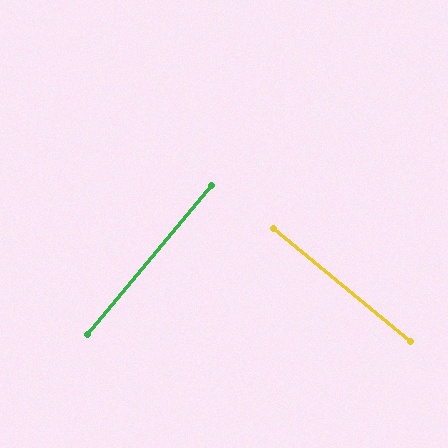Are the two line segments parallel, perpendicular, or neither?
Perpendicular — they meet at approximately 90°.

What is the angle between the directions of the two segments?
Approximately 90 degrees.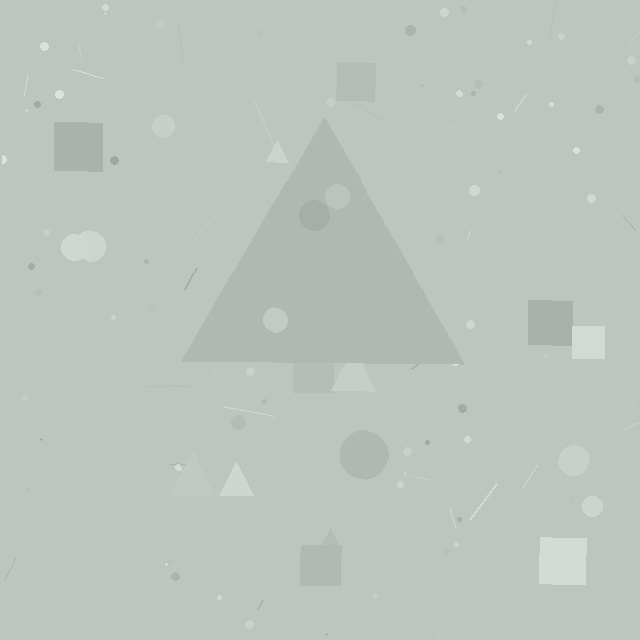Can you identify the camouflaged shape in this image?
The camouflaged shape is a triangle.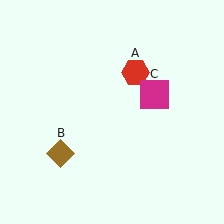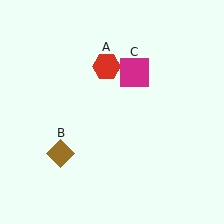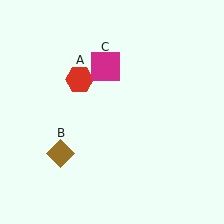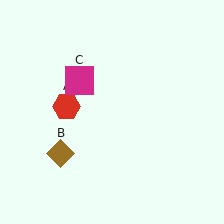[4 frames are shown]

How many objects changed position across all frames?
2 objects changed position: red hexagon (object A), magenta square (object C).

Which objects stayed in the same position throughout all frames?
Brown diamond (object B) remained stationary.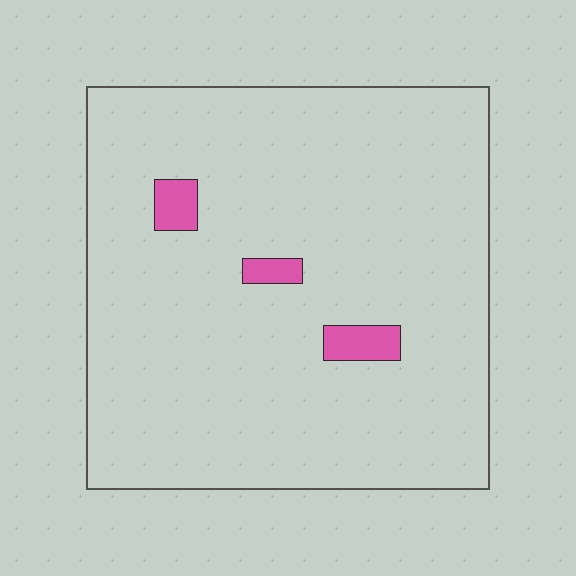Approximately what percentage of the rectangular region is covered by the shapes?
Approximately 5%.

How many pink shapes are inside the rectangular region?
3.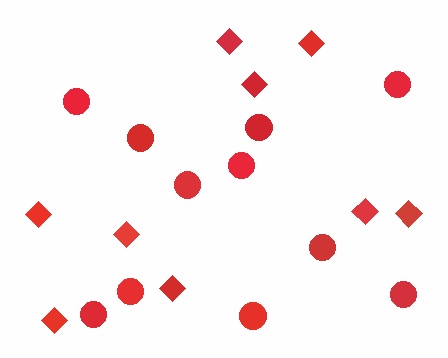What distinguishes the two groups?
There are 2 groups: one group of diamonds (9) and one group of circles (11).